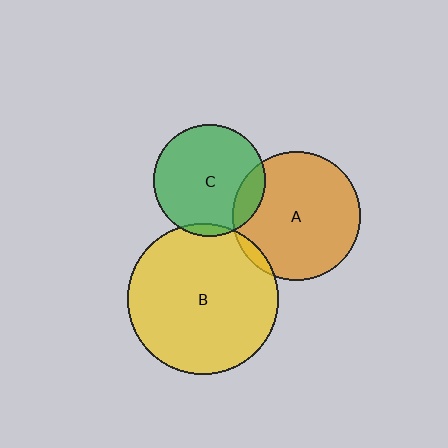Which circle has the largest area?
Circle B (yellow).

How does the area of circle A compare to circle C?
Approximately 1.3 times.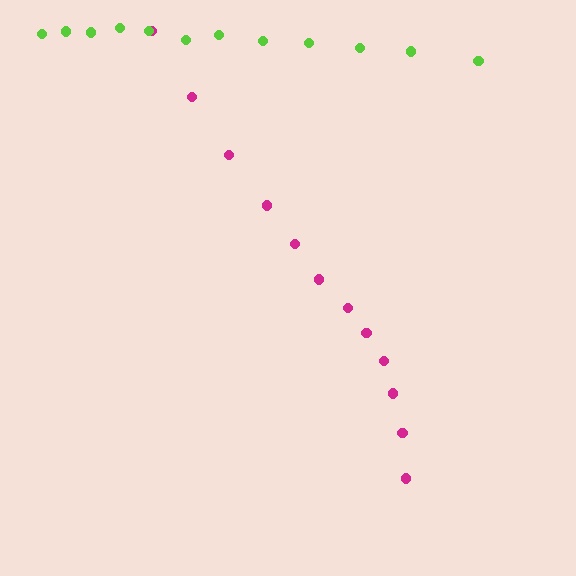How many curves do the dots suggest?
There are 2 distinct paths.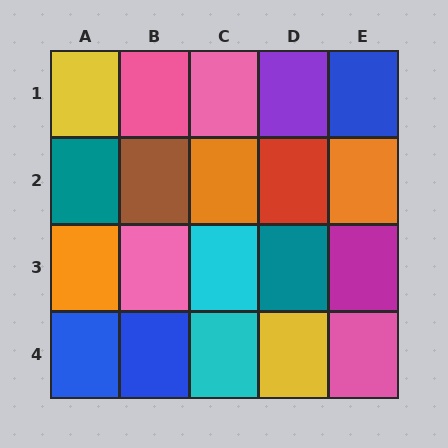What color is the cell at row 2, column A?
Teal.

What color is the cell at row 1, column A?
Yellow.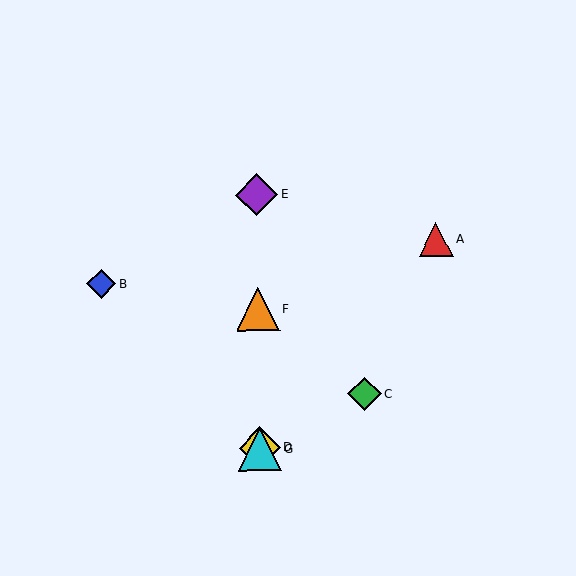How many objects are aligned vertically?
4 objects (D, E, F, G) are aligned vertically.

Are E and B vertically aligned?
No, E is at x≈257 and B is at x≈101.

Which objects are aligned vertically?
Objects D, E, F, G are aligned vertically.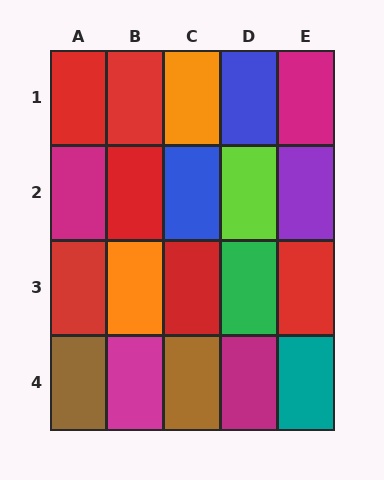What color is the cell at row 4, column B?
Magenta.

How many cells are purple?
1 cell is purple.